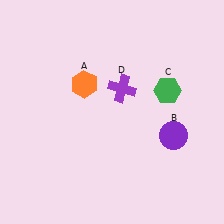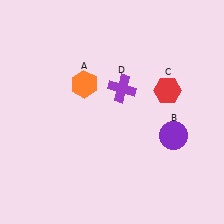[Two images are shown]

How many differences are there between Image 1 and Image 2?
There is 1 difference between the two images.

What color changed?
The hexagon (C) changed from green in Image 1 to red in Image 2.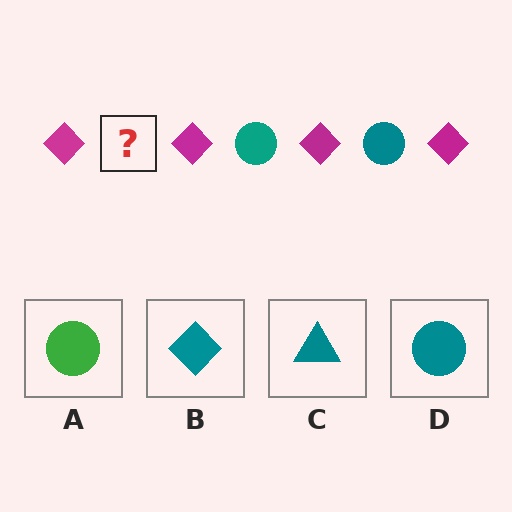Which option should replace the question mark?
Option D.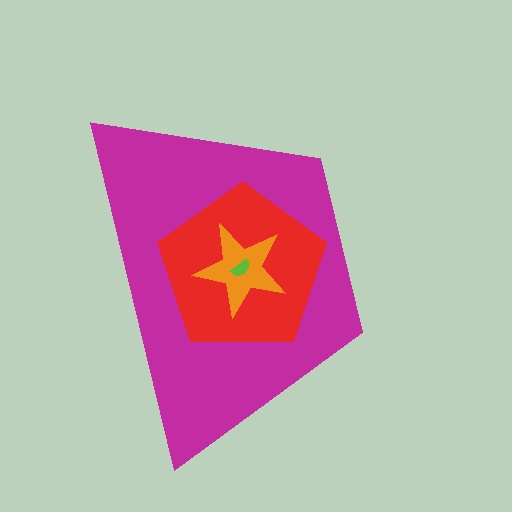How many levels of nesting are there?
4.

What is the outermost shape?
The magenta trapezoid.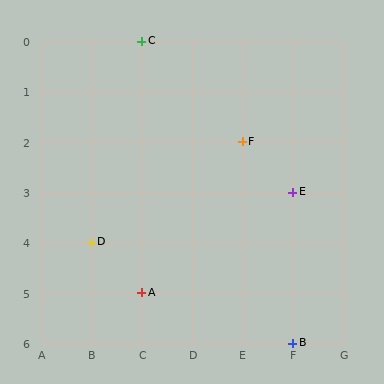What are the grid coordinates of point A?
Point A is at grid coordinates (C, 5).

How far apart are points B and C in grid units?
Points B and C are 3 columns and 6 rows apart (about 6.7 grid units diagonally).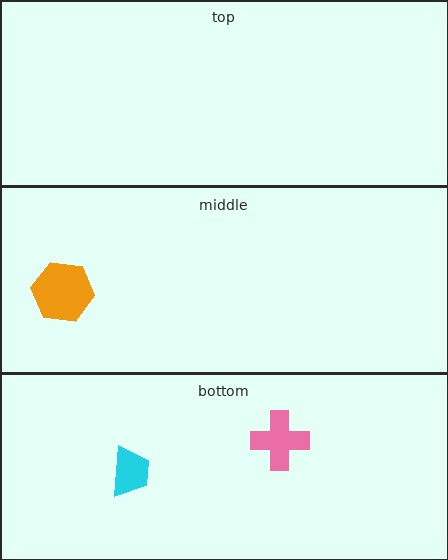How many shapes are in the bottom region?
2.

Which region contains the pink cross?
The bottom region.